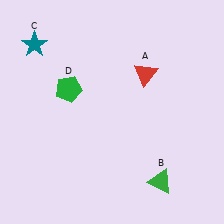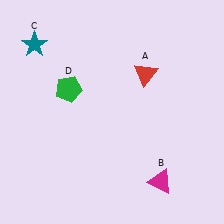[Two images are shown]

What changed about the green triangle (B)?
In Image 1, B is green. In Image 2, it changed to magenta.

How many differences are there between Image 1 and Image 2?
There is 1 difference between the two images.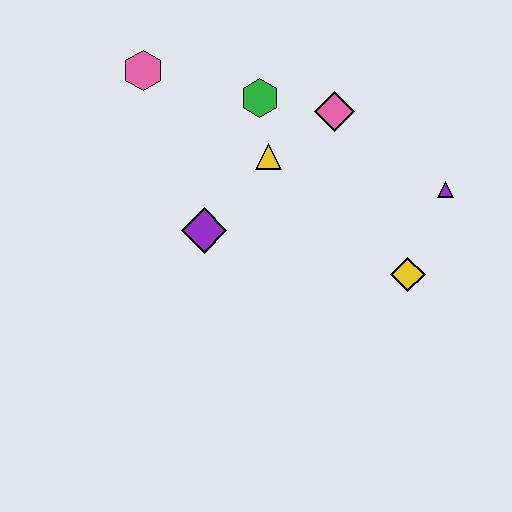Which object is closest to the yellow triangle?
The green hexagon is closest to the yellow triangle.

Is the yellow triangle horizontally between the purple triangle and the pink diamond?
No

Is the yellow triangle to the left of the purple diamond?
No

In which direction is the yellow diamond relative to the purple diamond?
The yellow diamond is to the right of the purple diamond.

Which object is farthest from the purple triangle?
The pink hexagon is farthest from the purple triangle.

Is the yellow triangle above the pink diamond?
No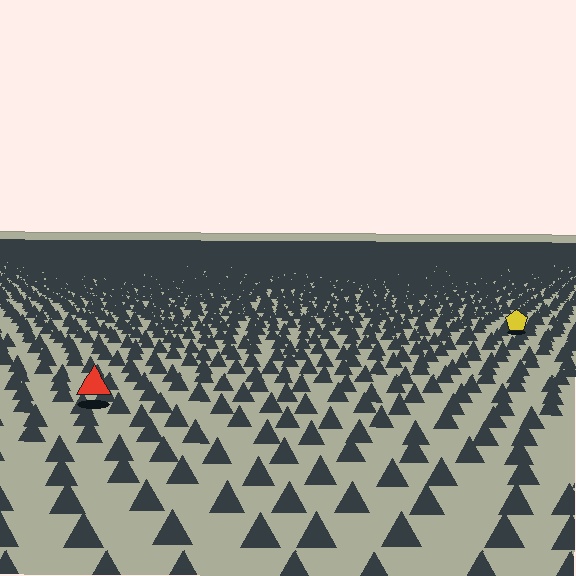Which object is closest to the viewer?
The red triangle is closest. The texture marks near it are larger and more spread out.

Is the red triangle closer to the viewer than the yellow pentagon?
Yes. The red triangle is closer — you can tell from the texture gradient: the ground texture is coarser near it.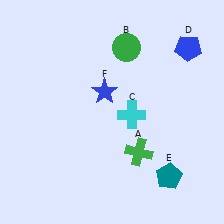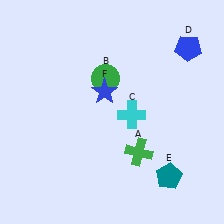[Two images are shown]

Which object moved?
The green circle (B) moved down.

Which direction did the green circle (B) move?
The green circle (B) moved down.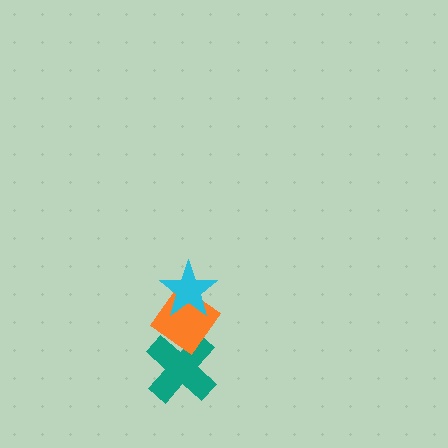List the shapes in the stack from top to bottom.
From top to bottom: the cyan star, the orange diamond, the teal cross.